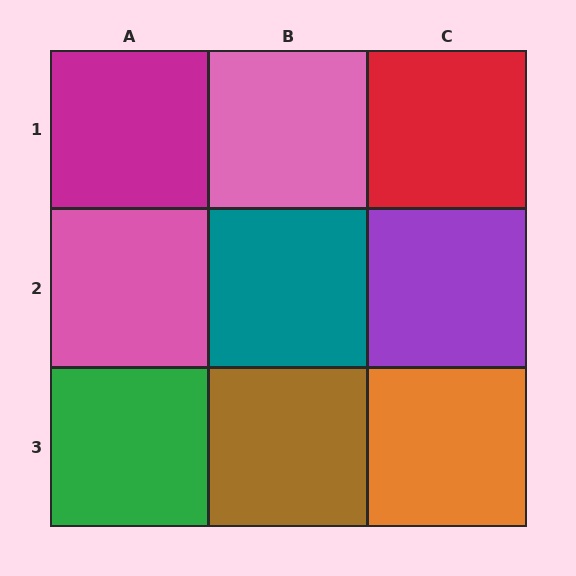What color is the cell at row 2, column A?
Pink.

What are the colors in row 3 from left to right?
Green, brown, orange.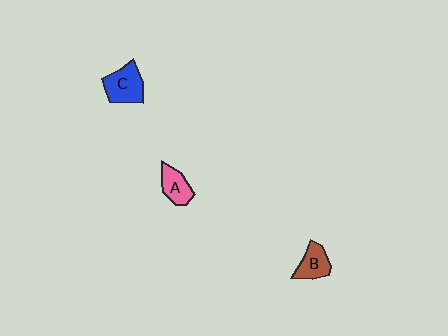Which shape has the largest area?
Shape C (blue).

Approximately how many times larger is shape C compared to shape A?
Approximately 1.4 times.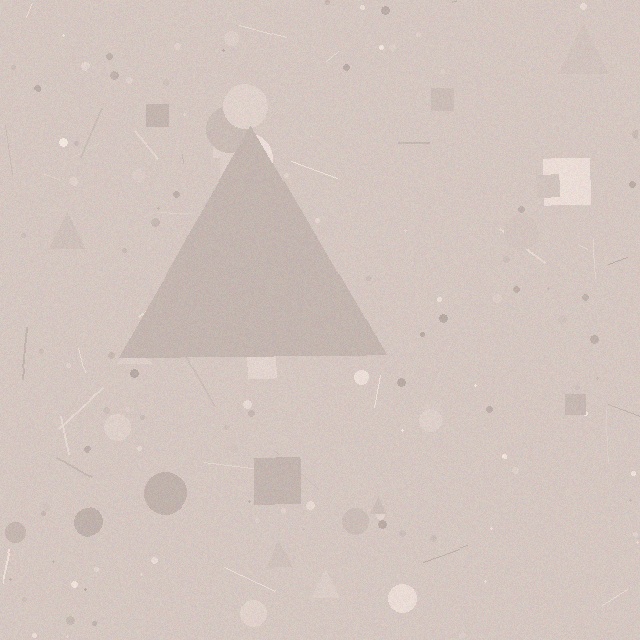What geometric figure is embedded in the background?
A triangle is embedded in the background.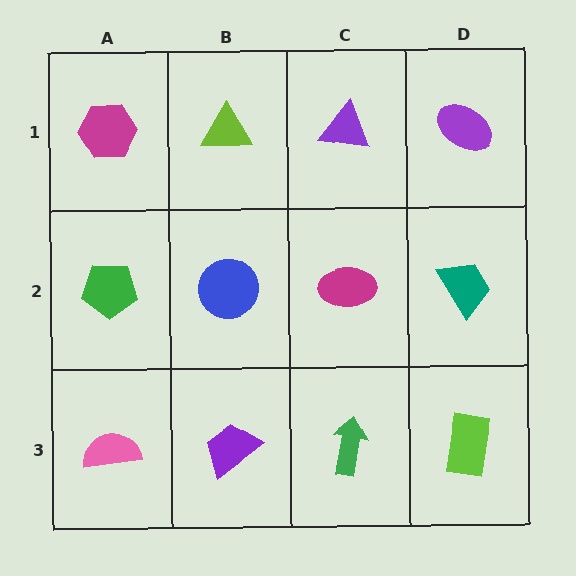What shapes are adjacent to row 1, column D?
A teal trapezoid (row 2, column D), a purple triangle (row 1, column C).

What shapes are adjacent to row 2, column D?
A purple ellipse (row 1, column D), a lime rectangle (row 3, column D), a magenta ellipse (row 2, column C).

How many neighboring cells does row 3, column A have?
2.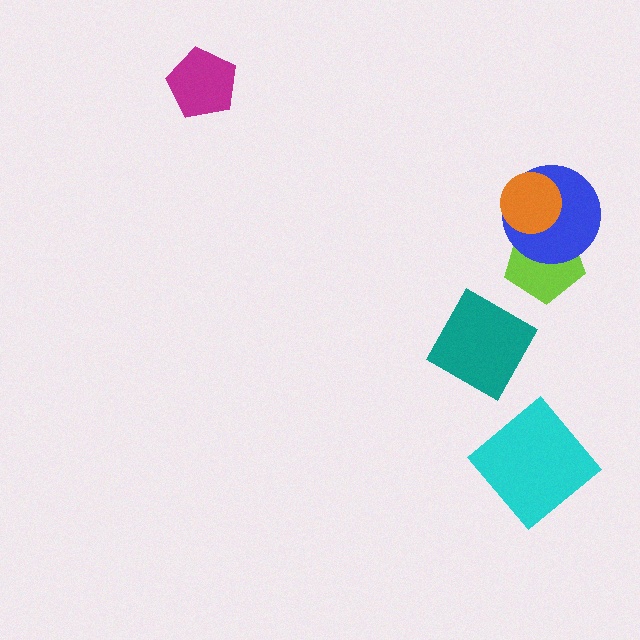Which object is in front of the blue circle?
The orange circle is in front of the blue circle.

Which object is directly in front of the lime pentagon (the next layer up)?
The blue circle is directly in front of the lime pentagon.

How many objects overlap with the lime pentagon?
2 objects overlap with the lime pentagon.